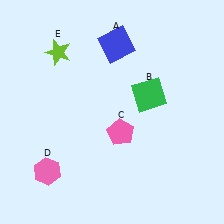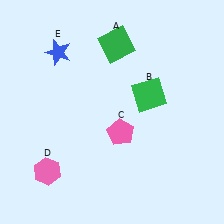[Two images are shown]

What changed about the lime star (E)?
In Image 1, E is lime. In Image 2, it changed to blue.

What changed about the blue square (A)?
In Image 1, A is blue. In Image 2, it changed to green.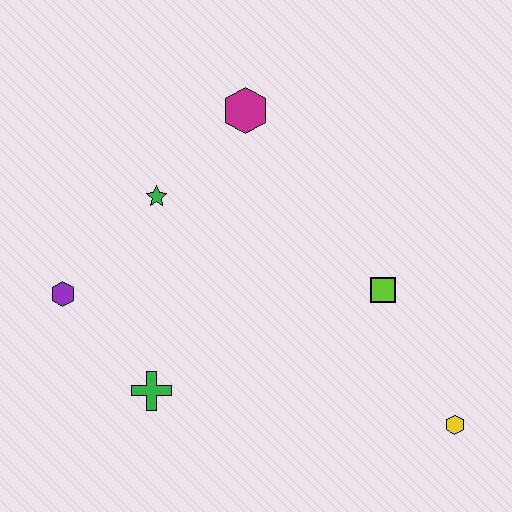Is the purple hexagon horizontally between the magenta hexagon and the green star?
No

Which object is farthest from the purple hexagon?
The yellow hexagon is farthest from the purple hexagon.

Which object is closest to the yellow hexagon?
The lime square is closest to the yellow hexagon.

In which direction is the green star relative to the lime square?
The green star is to the left of the lime square.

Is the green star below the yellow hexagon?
No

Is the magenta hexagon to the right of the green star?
Yes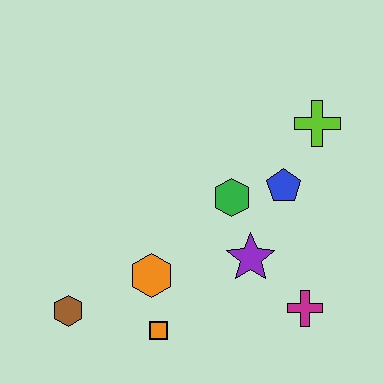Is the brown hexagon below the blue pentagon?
Yes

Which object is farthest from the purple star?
The brown hexagon is farthest from the purple star.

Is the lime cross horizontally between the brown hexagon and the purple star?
No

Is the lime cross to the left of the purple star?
No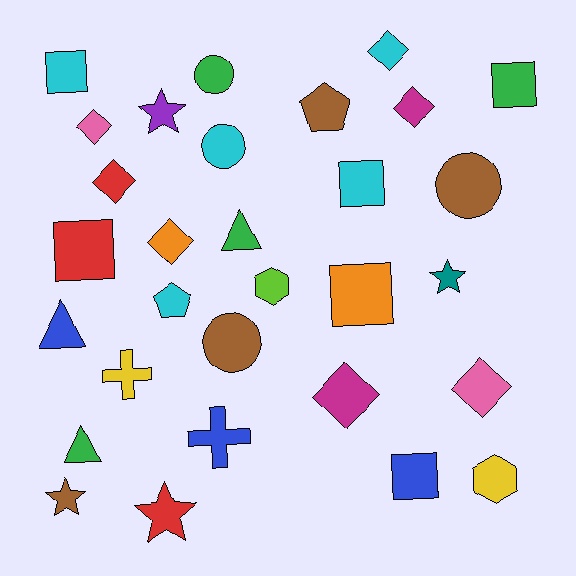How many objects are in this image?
There are 30 objects.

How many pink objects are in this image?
There are 2 pink objects.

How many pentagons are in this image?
There are 2 pentagons.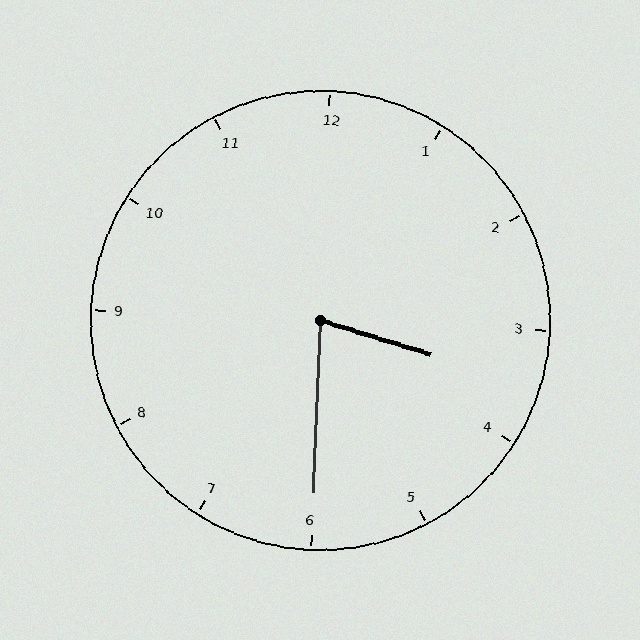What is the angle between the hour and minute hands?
Approximately 75 degrees.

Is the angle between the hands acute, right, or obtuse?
It is acute.